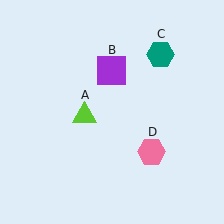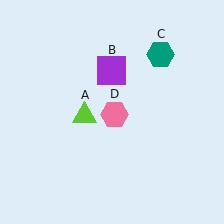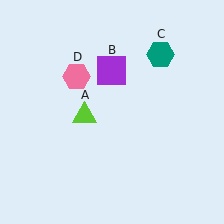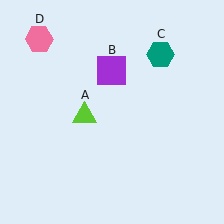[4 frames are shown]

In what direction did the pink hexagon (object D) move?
The pink hexagon (object D) moved up and to the left.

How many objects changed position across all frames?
1 object changed position: pink hexagon (object D).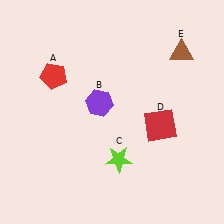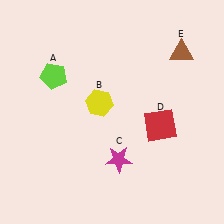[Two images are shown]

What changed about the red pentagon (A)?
In Image 1, A is red. In Image 2, it changed to lime.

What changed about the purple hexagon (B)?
In Image 1, B is purple. In Image 2, it changed to yellow.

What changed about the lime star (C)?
In Image 1, C is lime. In Image 2, it changed to magenta.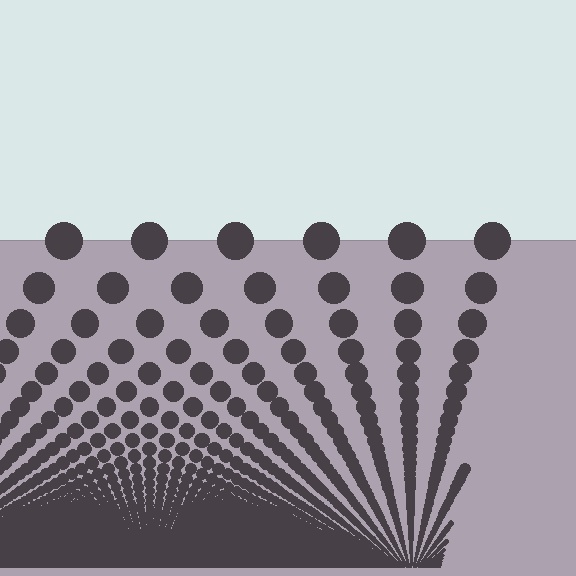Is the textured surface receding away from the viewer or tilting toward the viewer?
The surface appears to tilt toward the viewer. Texture elements get larger and sparser toward the top.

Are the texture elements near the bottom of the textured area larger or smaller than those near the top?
Smaller. The gradient is inverted — elements near the bottom are smaller and denser.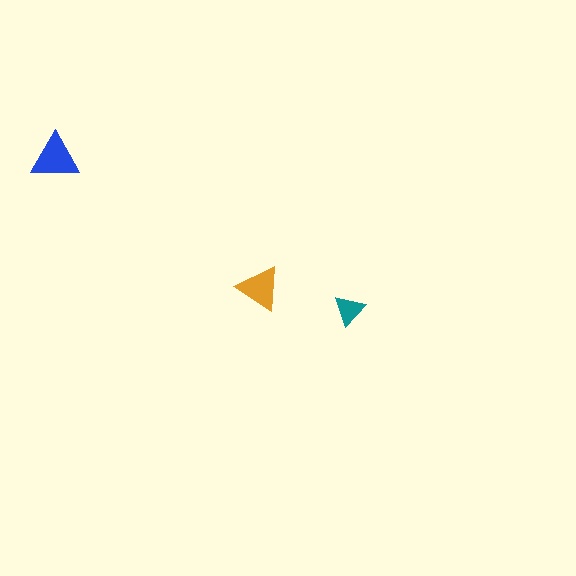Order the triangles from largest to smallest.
the blue one, the orange one, the teal one.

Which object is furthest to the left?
The blue triangle is leftmost.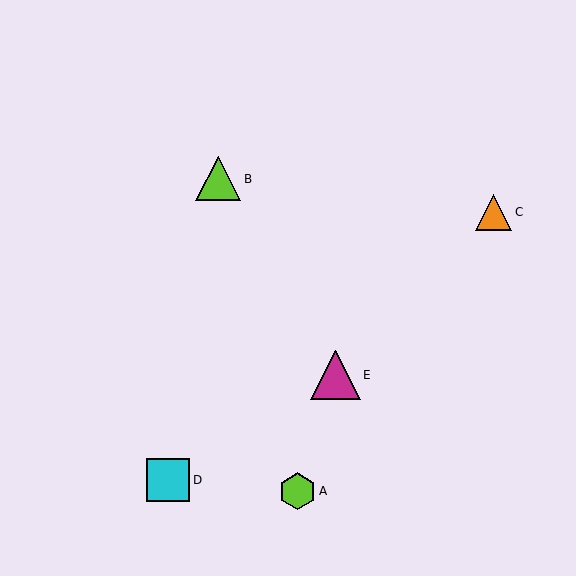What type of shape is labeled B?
Shape B is a lime triangle.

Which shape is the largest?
The magenta triangle (labeled E) is the largest.